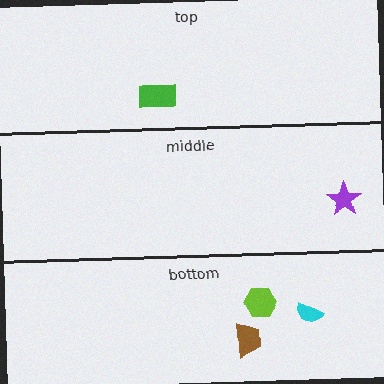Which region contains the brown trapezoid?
The bottom region.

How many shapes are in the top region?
1.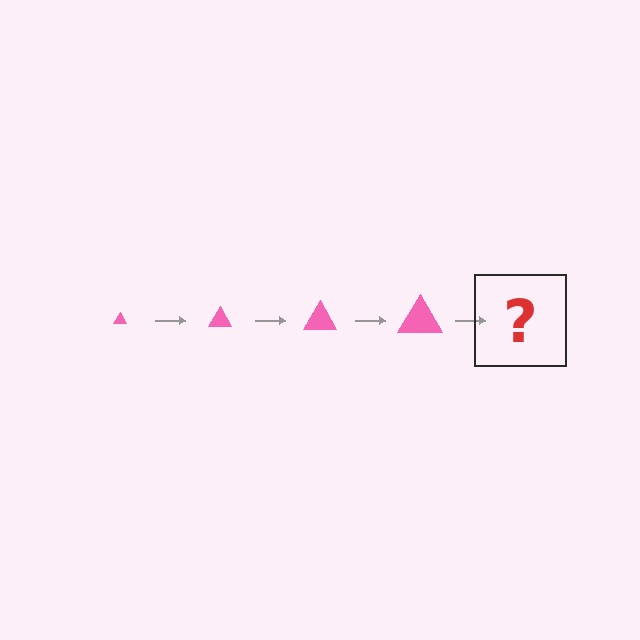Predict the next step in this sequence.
The next step is a pink triangle, larger than the previous one.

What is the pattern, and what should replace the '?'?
The pattern is that the triangle gets progressively larger each step. The '?' should be a pink triangle, larger than the previous one.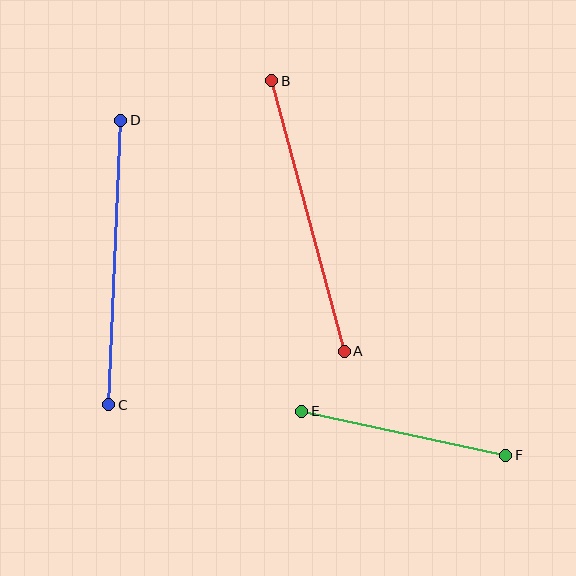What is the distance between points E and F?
The distance is approximately 208 pixels.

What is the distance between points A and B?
The distance is approximately 280 pixels.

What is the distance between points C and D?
The distance is approximately 285 pixels.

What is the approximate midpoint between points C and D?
The midpoint is at approximately (115, 263) pixels.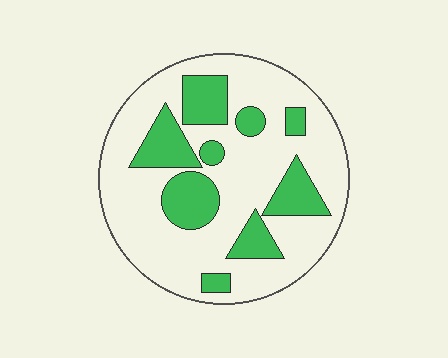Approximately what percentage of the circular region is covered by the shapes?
Approximately 30%.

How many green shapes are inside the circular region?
9.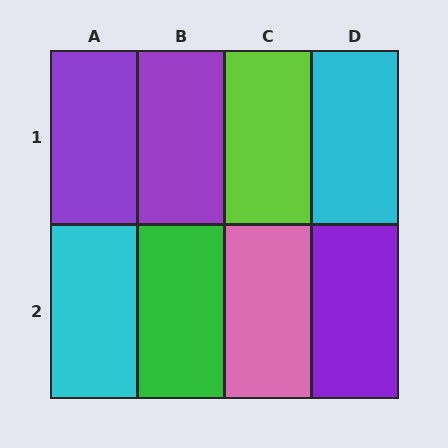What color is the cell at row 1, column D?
Cyan.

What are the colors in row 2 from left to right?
Cyan, green, pink, purple.